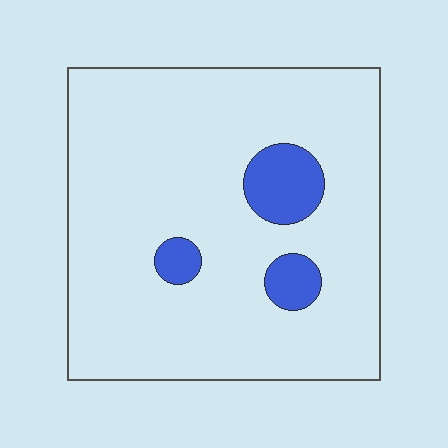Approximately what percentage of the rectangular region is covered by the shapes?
Approximately 10%.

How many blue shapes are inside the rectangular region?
3.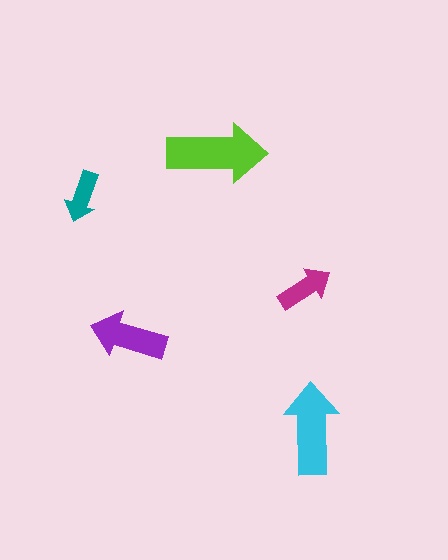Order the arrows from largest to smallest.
the lime one, the cyan one, the purple one, the magenta one, the teal one.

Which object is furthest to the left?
The teal arrow is leftmost.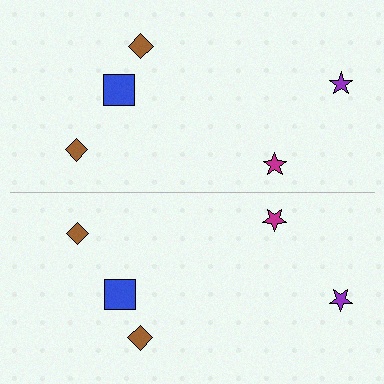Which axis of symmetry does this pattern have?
The pattern has a horizontal axis of symmetry running through the center of the image.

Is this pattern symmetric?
Yes, this pattern has bilateral (reflection) symmetry.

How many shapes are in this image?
There are 10 shapes in this image.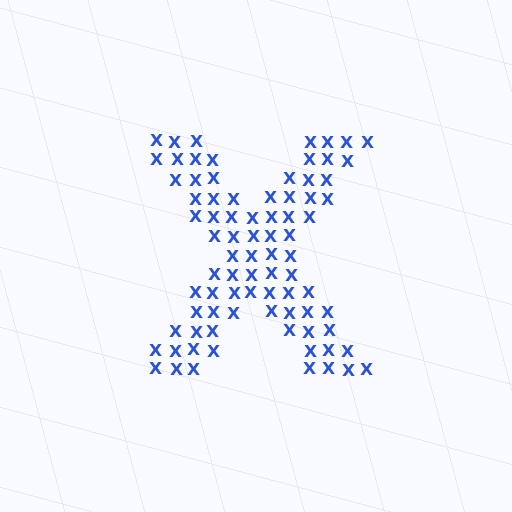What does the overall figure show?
The overall figure shows the letter X.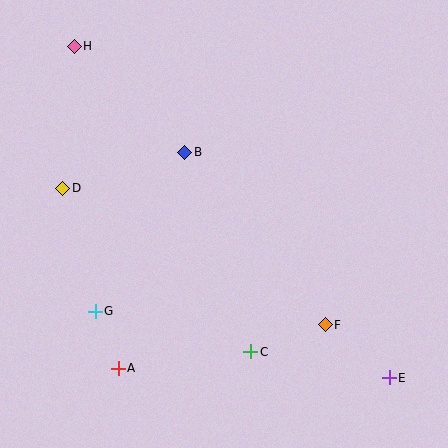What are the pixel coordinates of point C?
Point C is at (251, 352).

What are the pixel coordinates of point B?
Point B is at (185, 152).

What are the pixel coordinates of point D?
Point D is at (63, 188).